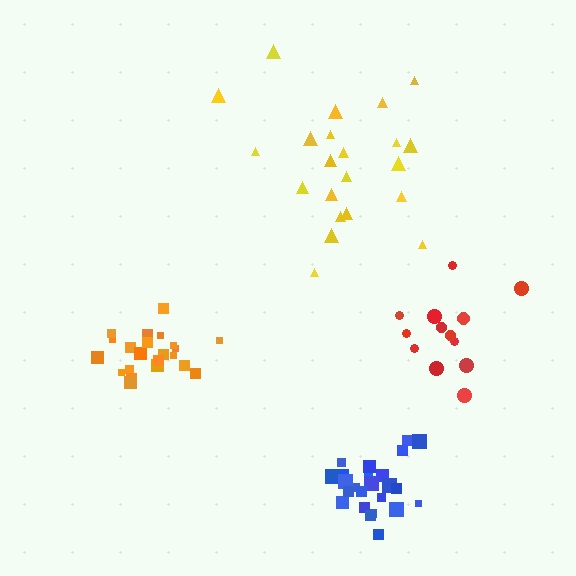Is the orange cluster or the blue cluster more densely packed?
Blue.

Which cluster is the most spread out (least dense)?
Red.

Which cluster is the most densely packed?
Blue.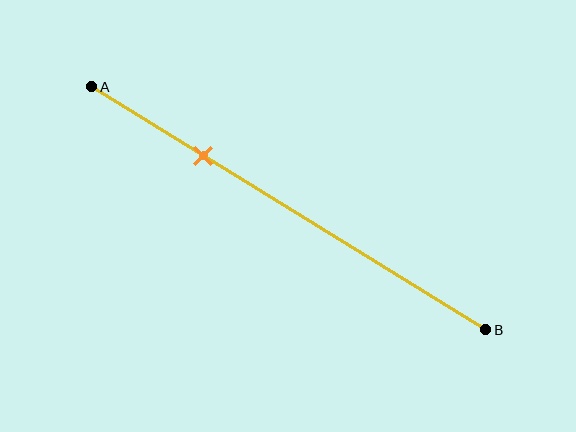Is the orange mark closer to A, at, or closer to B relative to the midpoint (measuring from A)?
The orange mark is closer to point A than the midpoint of segment AB.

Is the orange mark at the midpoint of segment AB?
No, the mark is at about 30% from A, not at the 50% midpoint.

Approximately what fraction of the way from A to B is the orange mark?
The orange mark is approximately 30% of the way from A to B.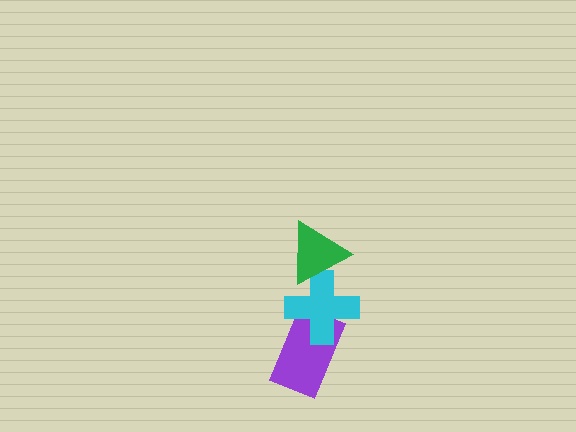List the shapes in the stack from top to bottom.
From top to bottom: the green triangle, the cyan cross, the purple rectangle.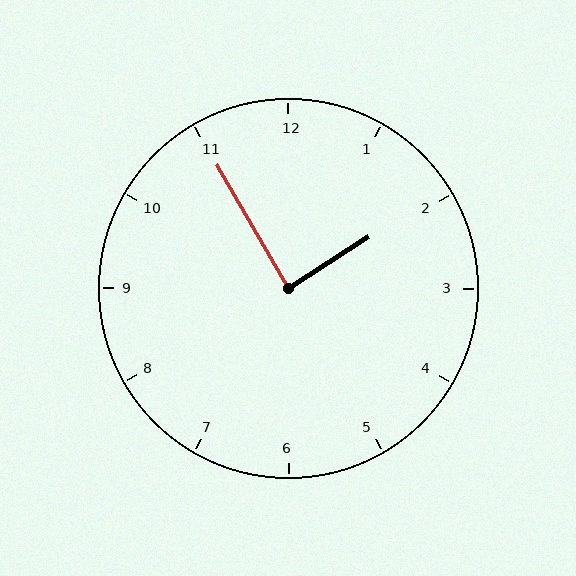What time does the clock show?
1:55.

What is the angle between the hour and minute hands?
Approximately 88 degrees.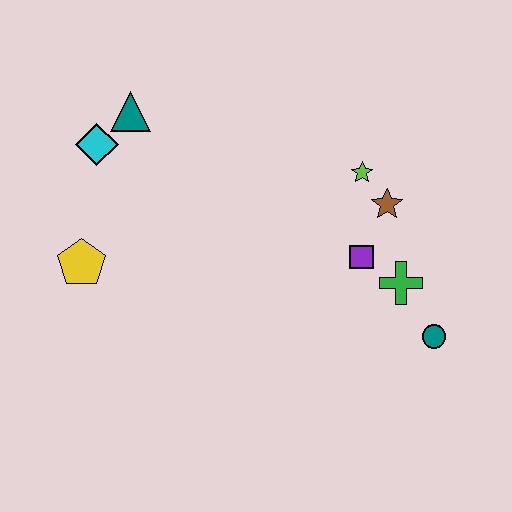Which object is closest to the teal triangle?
The cyan diamond is closest to the teal triangle.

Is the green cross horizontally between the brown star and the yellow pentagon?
No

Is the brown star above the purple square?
Yes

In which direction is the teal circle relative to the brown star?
The teal circle is below the brown star.